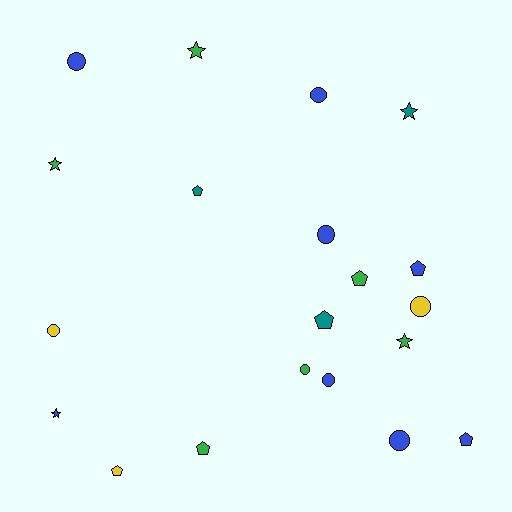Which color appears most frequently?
Blue, with 8 objects.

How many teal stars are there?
There is 1 teal star.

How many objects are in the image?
There are 20 objects.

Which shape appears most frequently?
Circle, with 8 objects.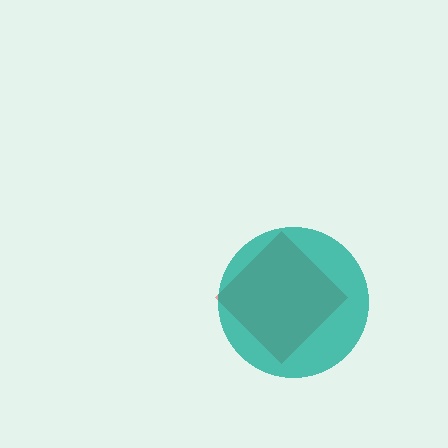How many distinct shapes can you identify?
There are 2 distinct shapes: a red diamond, a teal circle.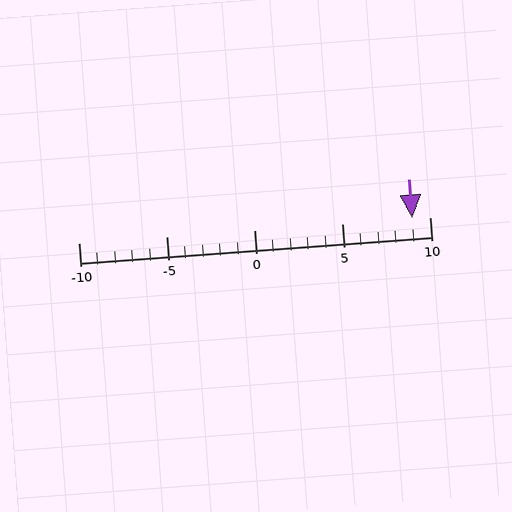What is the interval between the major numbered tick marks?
The major tick marks are spaced 5 units apart.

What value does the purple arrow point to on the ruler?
The purple arrow points to approximately 9.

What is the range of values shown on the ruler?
The ruler shows values from -10 to 10.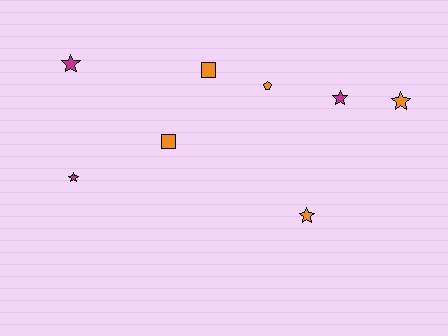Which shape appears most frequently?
Star, with 5 objects.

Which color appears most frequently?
Orange, with 5 objects.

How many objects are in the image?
There are 8 objects.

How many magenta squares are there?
There are no magenta squares.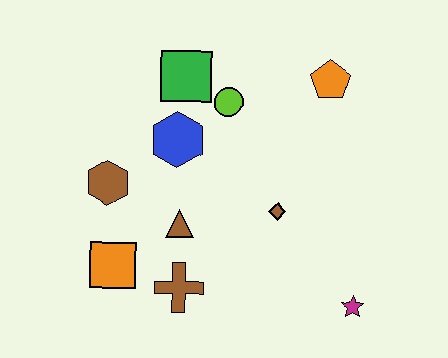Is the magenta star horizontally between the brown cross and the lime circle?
No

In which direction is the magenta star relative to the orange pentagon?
The magenta star is below the orange pentagon.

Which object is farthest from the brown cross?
The orange pentagon is farthest from the brown cross.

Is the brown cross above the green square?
No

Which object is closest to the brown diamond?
The brown triangle is closest to the brown diamond.